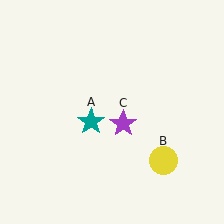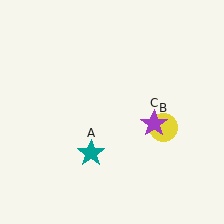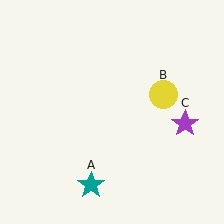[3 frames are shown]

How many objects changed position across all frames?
3 objects changed position: teal star (object A), yellow circle (object B), purple star (object C).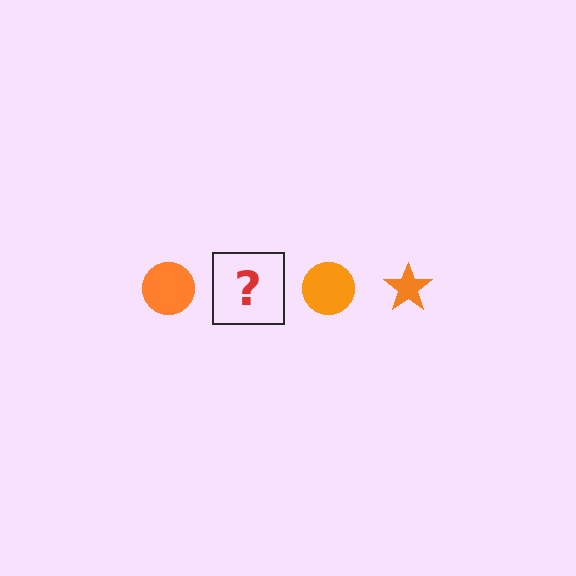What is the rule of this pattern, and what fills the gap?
The rule is that the pattern cycles through circle, star shapes in orange. The gap should be filled with an orange star.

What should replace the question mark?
The question mark should be replaced with an orange star.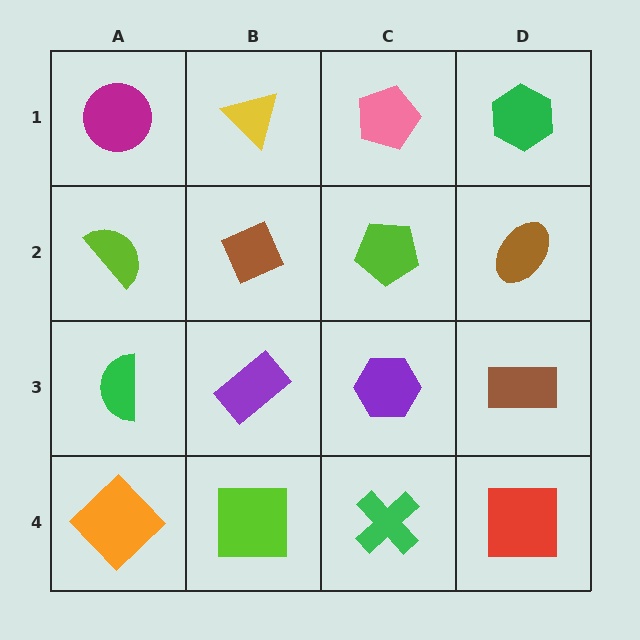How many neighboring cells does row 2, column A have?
3.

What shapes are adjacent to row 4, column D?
A brown rectangle (row 3, column D), a green cross (row 4, column C).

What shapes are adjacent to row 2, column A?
A magenta circle (row 1, column A), a green semicircle (row 3, column A), a brown diamond (row 2, column B).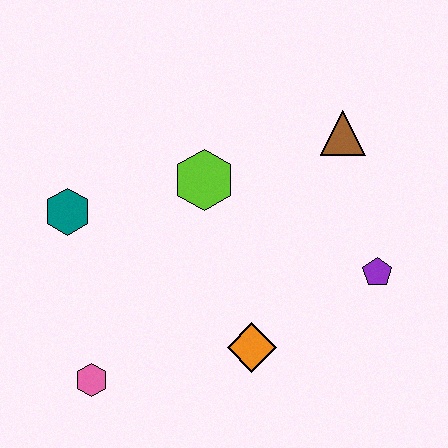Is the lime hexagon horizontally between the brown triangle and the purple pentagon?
No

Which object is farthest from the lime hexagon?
The pink hexagon is farthest from the lime hexagon.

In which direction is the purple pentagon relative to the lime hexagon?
The purple pentagon is to the right of the lime hexagon.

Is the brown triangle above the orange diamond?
Yes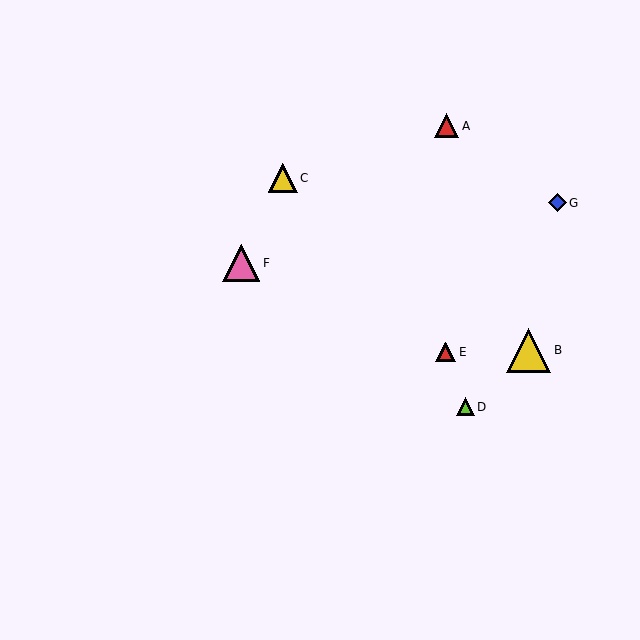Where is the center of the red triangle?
The center of the red triangle is at (446, 352).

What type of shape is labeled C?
Shape C is a yellow triangle.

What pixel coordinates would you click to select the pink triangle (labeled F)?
Click at (241, 263) to select the pink triangle F.